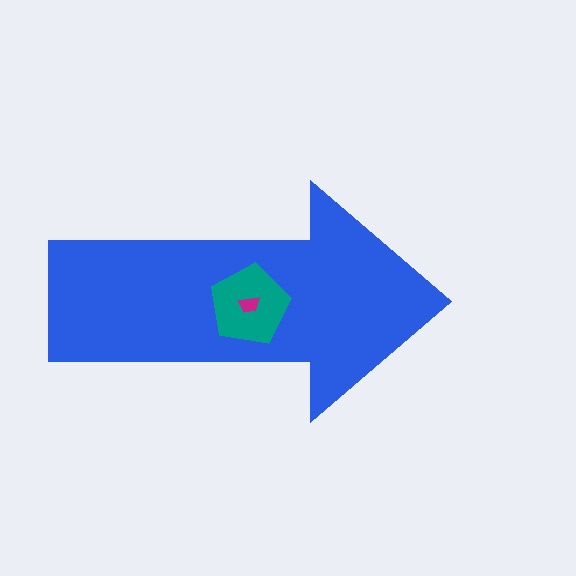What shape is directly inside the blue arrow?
The teal pentagon.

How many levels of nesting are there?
3.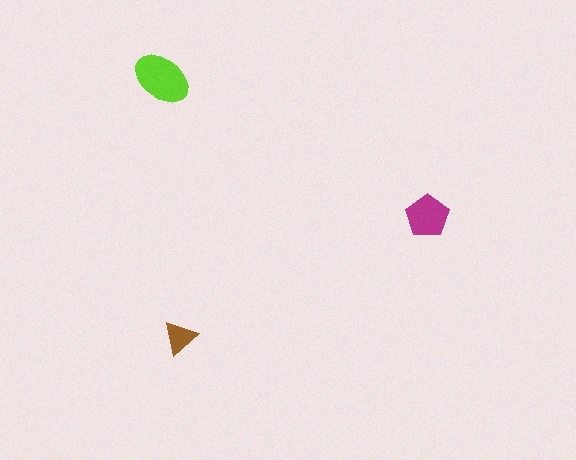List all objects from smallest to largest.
The brown triangle, the magenta pentagon, the lime ellipse.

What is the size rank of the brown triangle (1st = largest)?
3rd.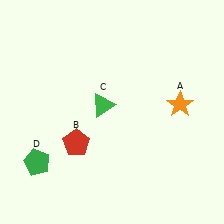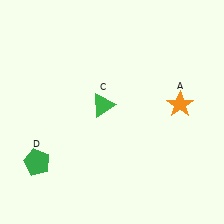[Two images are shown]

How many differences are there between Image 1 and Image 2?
There is 1 difference between the two images.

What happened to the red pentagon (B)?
The red pentagon (B) was removed in Image 2. It was in the bottom-left area of Image 1.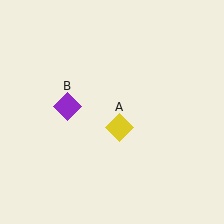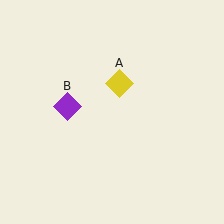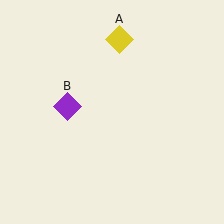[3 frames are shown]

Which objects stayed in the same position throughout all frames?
Purple diamond (object B) remained stationary.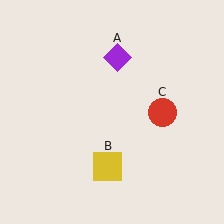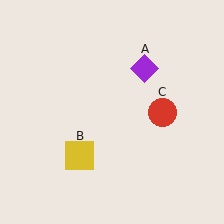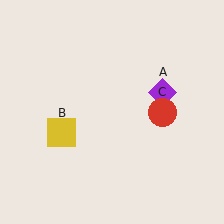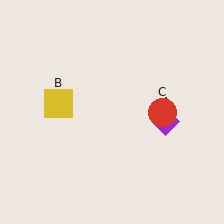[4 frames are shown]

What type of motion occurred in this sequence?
The purple diamond (object A), yellow square (object B) rotated clockwise around the center of the scene.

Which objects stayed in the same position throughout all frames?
Red circle (object C) remained stationary.